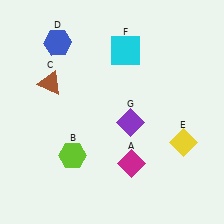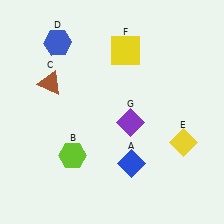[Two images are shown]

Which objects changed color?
A changed from magenta to blue. F changed from cyan to yellow.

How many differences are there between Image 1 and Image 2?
There are 2 differences between the two images.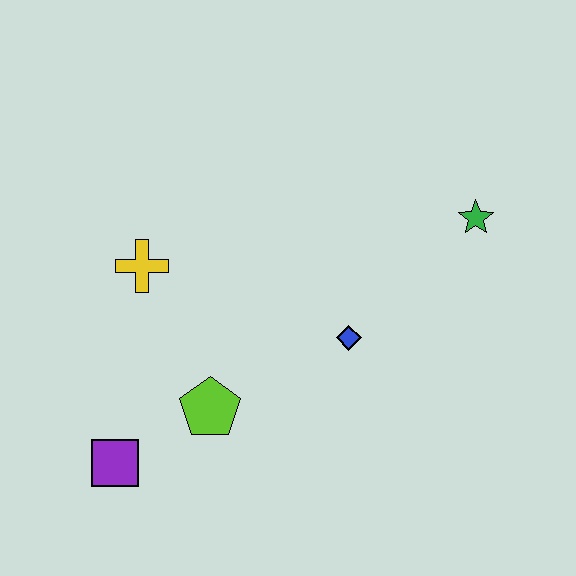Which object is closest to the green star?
The blue diamond is closest to the green star.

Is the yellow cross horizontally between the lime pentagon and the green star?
No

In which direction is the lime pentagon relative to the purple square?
The lime pentagon is to the right of the purple square.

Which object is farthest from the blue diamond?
The purple square is farthest from the blue diamond.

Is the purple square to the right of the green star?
No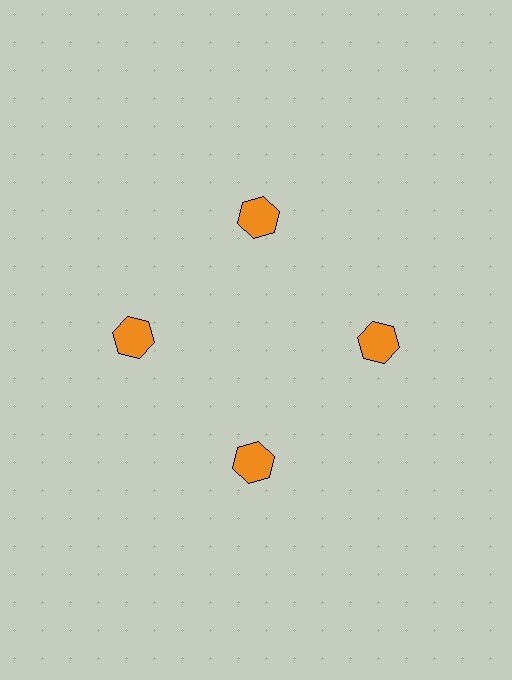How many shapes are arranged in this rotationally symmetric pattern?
There are 4 shapes, arranged in 4 groups of 1.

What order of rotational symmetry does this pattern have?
This pattern has 4-fold rotational symmetry.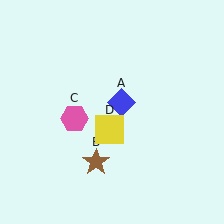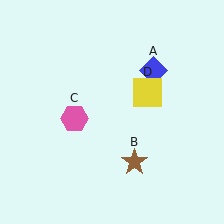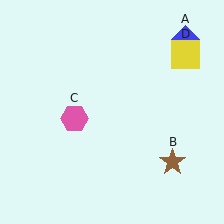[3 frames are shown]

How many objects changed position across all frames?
3 objects changed position: blue diamond (object A), brown star (object B), yellow square (object D).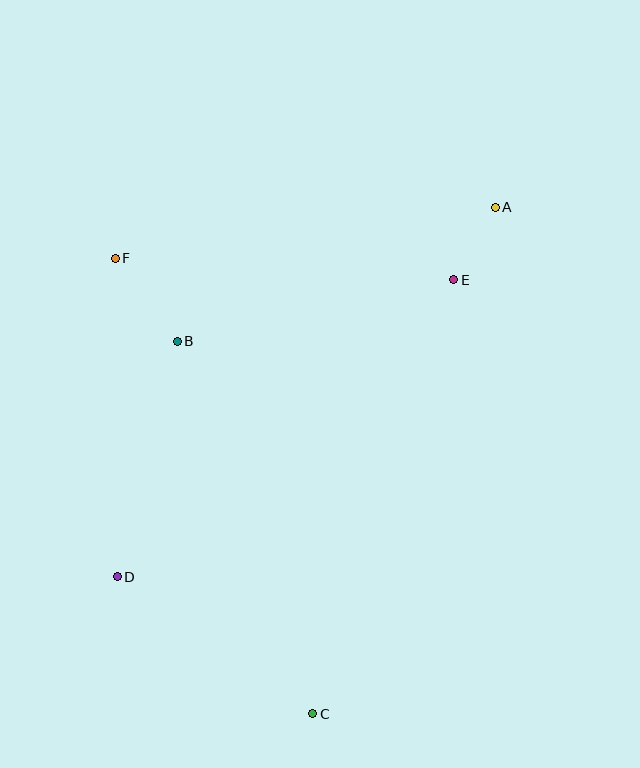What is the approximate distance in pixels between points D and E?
The distance between D and E is approximately 449 pixels.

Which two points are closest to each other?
Points A and E are closest to each other.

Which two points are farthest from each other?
Points A and C are farthest from each other.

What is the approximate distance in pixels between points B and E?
The distance between B and E is approximately 283 pixels.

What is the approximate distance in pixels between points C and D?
The distance between C and D is approximately 239 pixels.